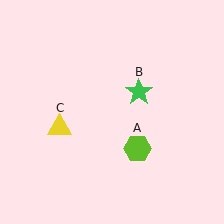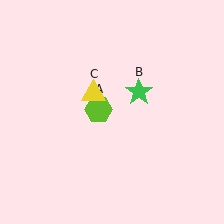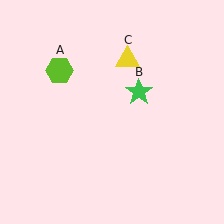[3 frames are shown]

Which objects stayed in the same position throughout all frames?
Green star (object B) remained stationary.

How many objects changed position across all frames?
2 objects changed position: lime hexagon (object A), yellow triangle (object C).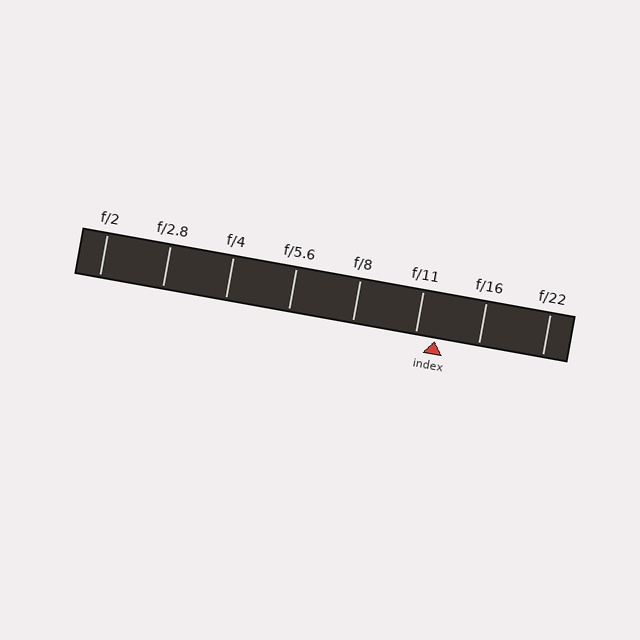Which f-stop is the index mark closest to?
The index mark is closest to f/11.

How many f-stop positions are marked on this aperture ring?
There are 8 f-stop positions marked.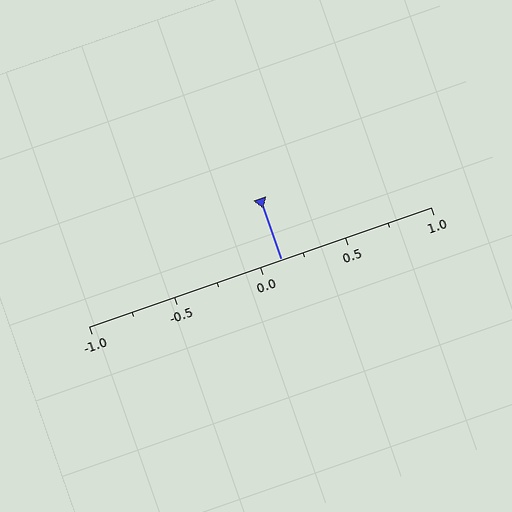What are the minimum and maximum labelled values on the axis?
The axis runs from -1.0 to 1.0.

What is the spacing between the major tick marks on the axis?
The major ticks are spaced 0.5 apart.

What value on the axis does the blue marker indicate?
The marker indicates approximately 0.12.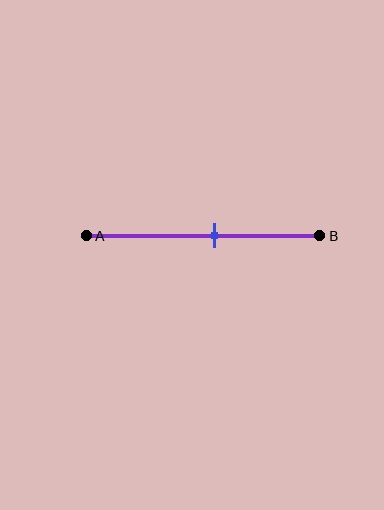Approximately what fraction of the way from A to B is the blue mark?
The blue mark is approximately 55% of the way from A to B.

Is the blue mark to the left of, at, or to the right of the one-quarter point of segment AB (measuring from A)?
The blue mark is to the right of the one-quarter point of segment AB.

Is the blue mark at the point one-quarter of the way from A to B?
No, the mark is at about 55% from A, not at the 25% one-quarter point.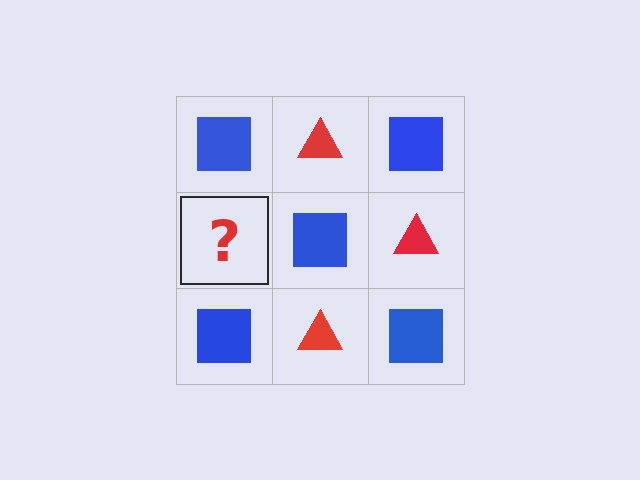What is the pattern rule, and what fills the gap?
The rule is that it alternates blue square and red triangle in a checkerboard pattern. The gap should be filled with a red triangle.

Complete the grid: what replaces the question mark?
The question mark should be replaced with a red triangle.